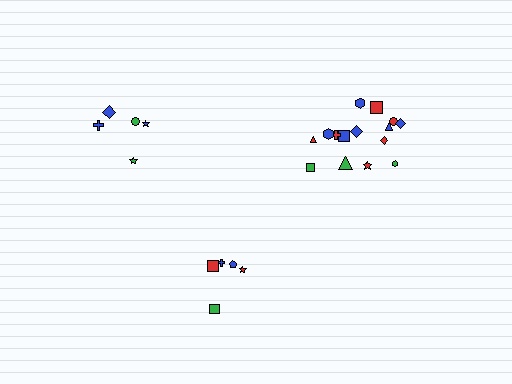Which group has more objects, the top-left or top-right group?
The top-right group.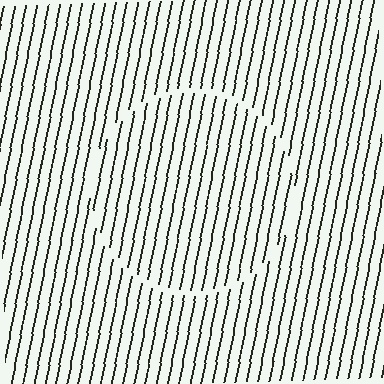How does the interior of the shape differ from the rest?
The interior of the shape contains the same grating, shifted by half a period — the contour is defined by the phase discontinuity where line-ends from the inner and outer gratings abut.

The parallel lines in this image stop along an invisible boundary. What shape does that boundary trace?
An illusory circle. The interior of the shape contains the same grating, shifted by half a period — the contour is defined by the phase discontinuity where line-ends from the inner and outer gratings abut.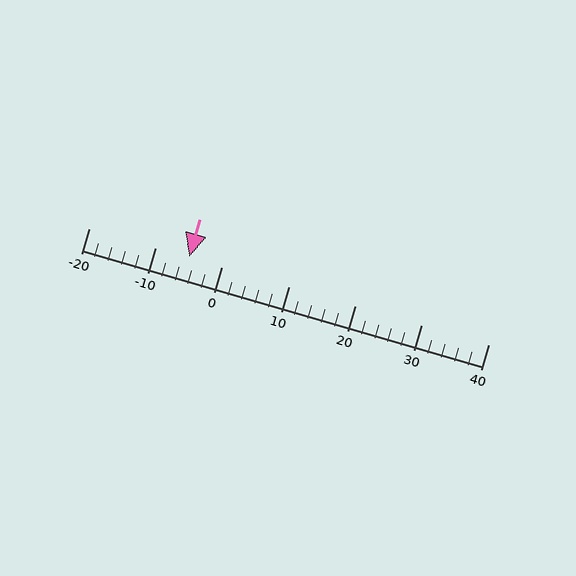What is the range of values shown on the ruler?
The ruler shows values from -20 to 40.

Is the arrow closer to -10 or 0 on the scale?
The arrow is closer to 0.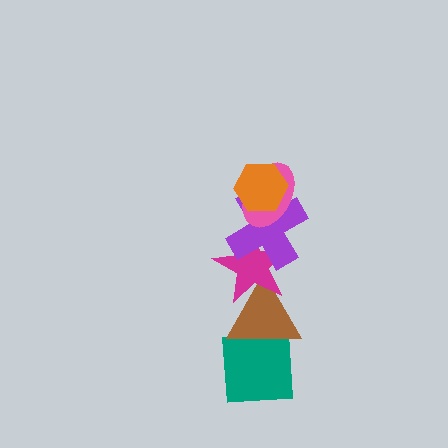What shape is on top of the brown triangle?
The magenta star is on top of the brown triangle.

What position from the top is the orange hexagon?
The orange hexagon is 1st from the top.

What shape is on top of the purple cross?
The pink ellipse is on top of the purple cross.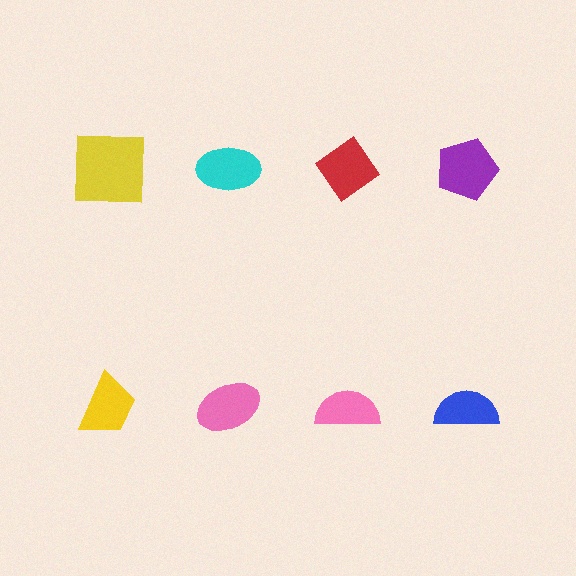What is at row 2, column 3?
A pink semicircle.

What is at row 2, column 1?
A yellow trapezoid.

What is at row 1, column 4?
A purple pentagon.